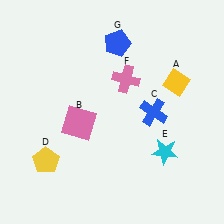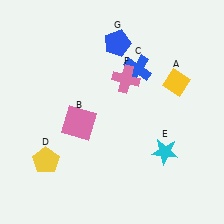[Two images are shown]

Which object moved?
The blue cross (C) moved up.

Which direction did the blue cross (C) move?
The blue cross (C) moved up.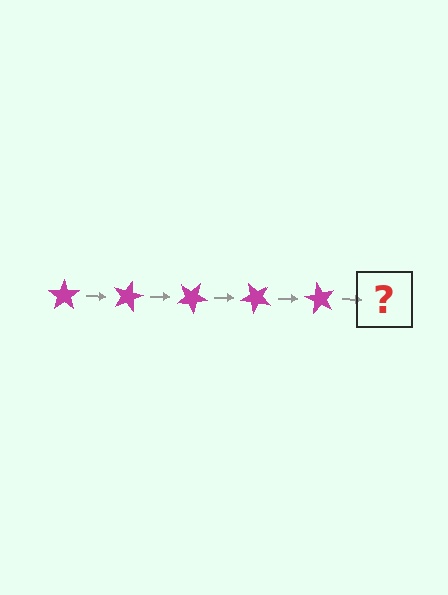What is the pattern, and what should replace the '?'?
The pattern is that the star rotates 15 degrees each step. The '?' should be a magenta star rotated 75 degrees.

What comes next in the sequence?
The next element should be a magenta star rotated 75 degrees.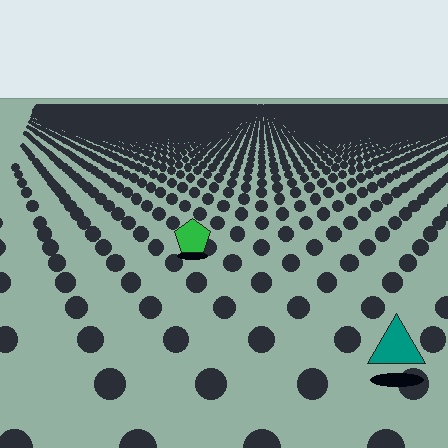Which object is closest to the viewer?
The teal triangle is closest. The texture marks near it are larger and more spread out.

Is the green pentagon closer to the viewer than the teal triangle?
No. The teal triangle is closer — you can tell from the texture gradient: the ground texture is coarser near it.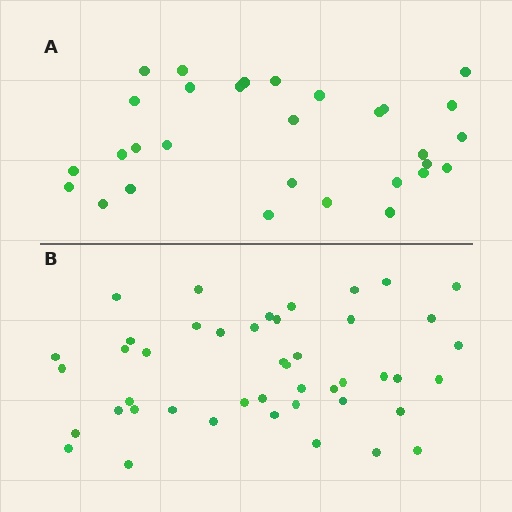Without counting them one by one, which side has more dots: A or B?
Region B (the bottom region) has more dots.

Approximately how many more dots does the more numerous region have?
Region B has approximately 15 more dots than region A.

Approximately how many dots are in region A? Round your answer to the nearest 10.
About 30 dots.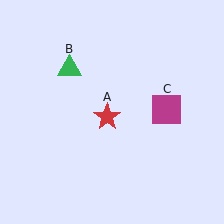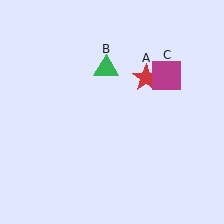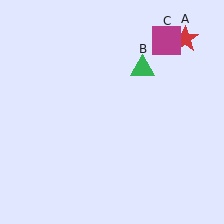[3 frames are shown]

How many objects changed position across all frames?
3 objects changed position: red star (object A), green triangle (object B), magenta square (object C).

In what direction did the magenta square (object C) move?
The magenta square (object C) moved up.